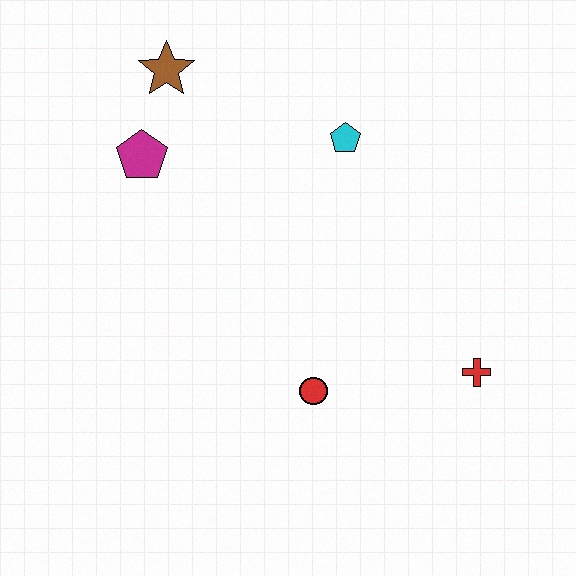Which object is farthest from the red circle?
The brown star is farthest from the red circle.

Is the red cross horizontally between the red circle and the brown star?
No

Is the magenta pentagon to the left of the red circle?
Yes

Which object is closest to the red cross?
The red circle is closest to the red cross.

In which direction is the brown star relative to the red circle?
The brown star is above the red circle.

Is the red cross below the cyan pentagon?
Yes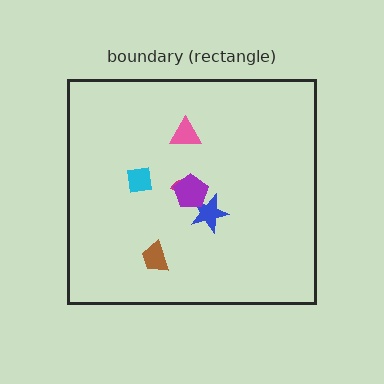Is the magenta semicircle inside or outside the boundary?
Inside.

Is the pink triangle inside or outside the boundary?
Inside.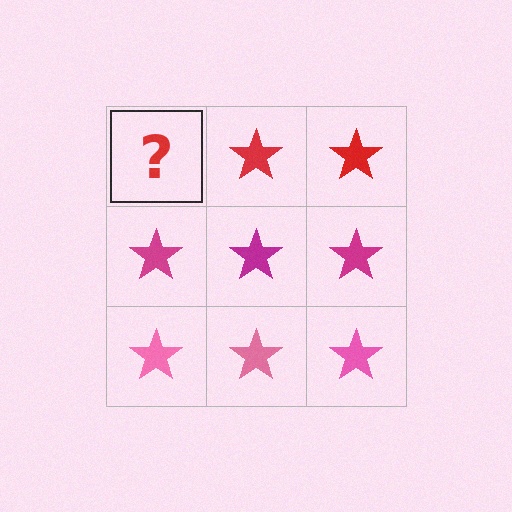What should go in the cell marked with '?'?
The missing cell should contain a red star.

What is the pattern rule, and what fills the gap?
The rule is that each row has a consistent color. The gap should be filled with a red star.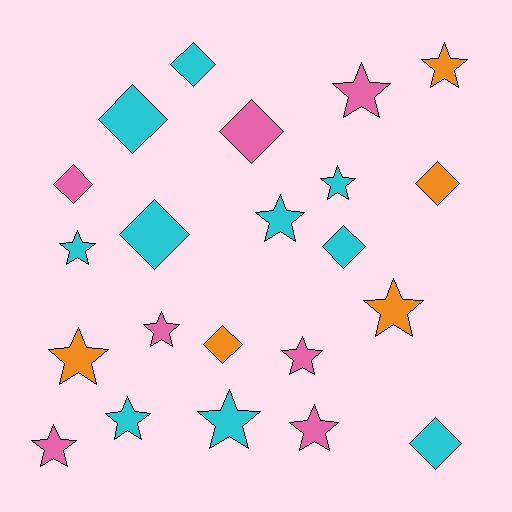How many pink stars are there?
There are 5 pink stars.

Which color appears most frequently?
Cyan, with 10 objects.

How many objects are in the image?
There are 22 objects.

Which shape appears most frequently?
Star, with 13 objects.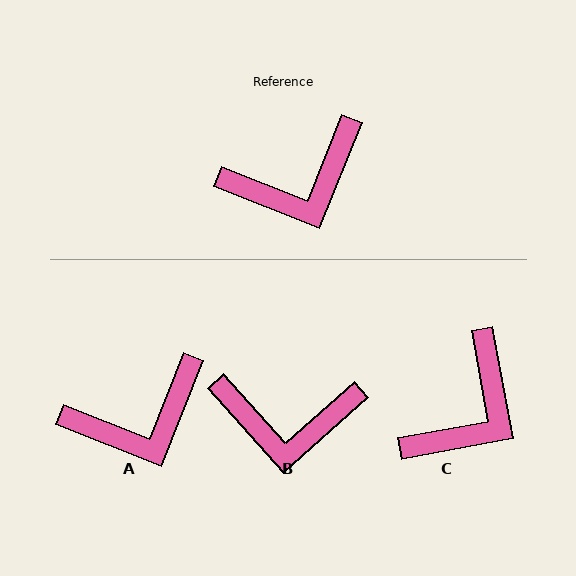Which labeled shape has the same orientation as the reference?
A.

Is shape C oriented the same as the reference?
No, it is off by about 32 degrees.